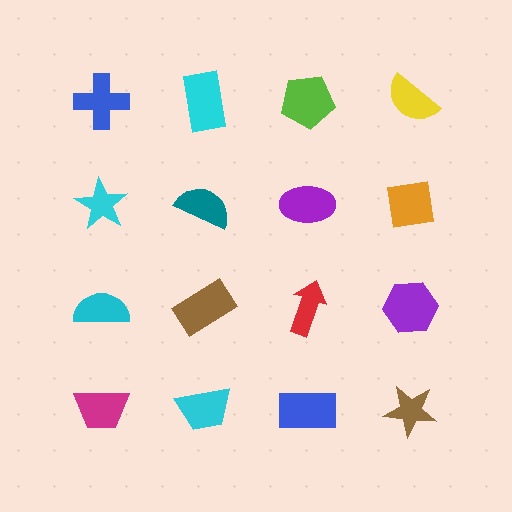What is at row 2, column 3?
A purple ellipse.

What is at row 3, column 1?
A cyan semicircle.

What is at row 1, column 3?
A lime pentagon.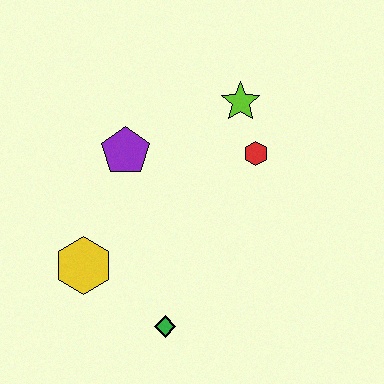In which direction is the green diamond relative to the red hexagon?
The green diamond is below the red hexagon.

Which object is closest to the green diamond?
The yellow hexagon is closest to the green diamond.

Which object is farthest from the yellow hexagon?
The lime star is farthest from the yellow hexagon.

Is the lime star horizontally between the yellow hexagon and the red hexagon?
Yes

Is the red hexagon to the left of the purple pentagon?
No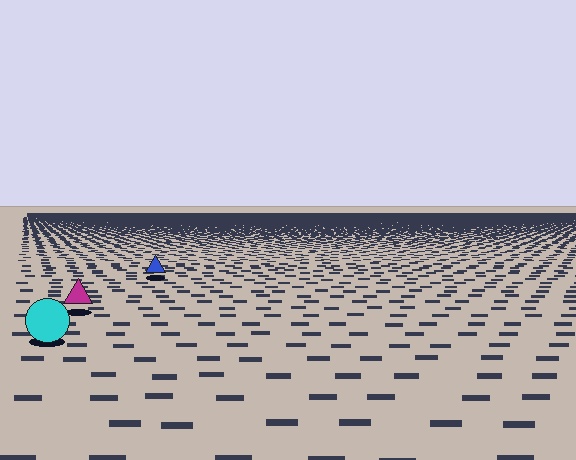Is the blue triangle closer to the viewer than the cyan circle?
No. The cyan circle is closer — you can tell from the texture gradient: the ground texture is coarser near it.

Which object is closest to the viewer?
The cyan circle is closest. The texture marks near it are larger and more spread out.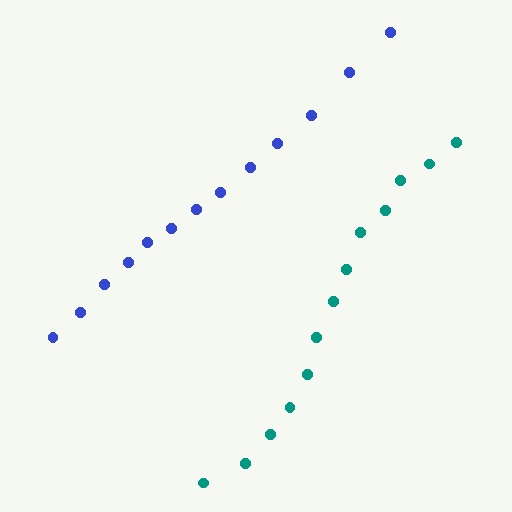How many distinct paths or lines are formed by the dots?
There are 2 distinct paths.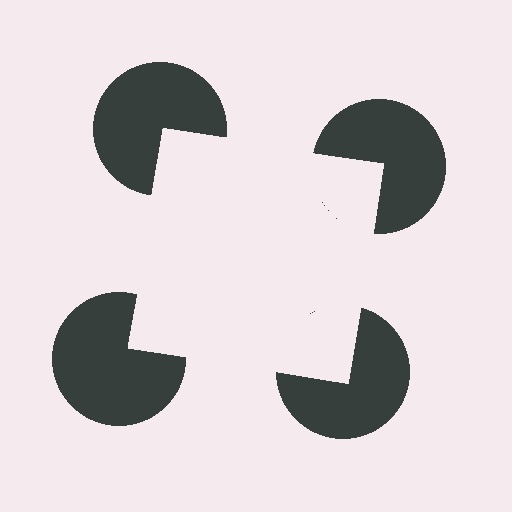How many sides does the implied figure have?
4 sides.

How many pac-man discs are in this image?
There are 4 — one at each vertex of the illusory square.